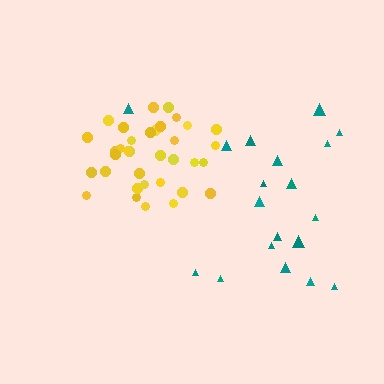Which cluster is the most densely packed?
Yellow.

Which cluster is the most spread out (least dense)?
Teal.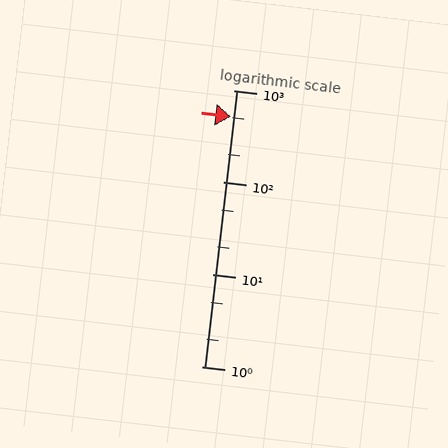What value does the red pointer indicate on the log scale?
The pointer indicates approximately 520.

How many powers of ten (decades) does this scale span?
The scale spans 3 decades, from 1 to 1000.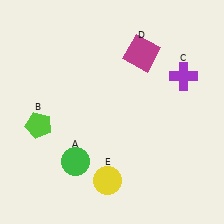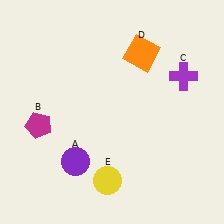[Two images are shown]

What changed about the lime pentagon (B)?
In Image 1, B is lime. In Image 2, it changed to magenta.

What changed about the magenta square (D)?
In Image 1, D is magenta. In Image 2, it changed to orange.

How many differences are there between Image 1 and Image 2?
There are 3 differences between the two images.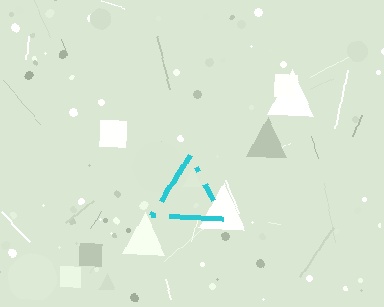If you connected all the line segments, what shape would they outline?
They would outline a triangle.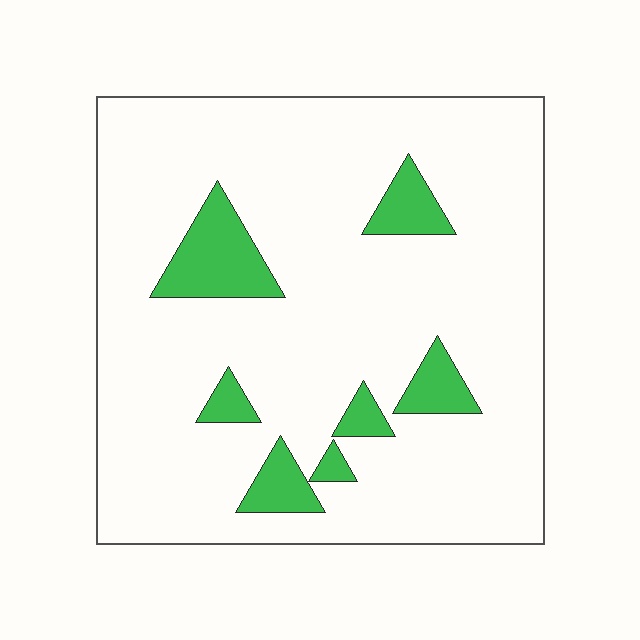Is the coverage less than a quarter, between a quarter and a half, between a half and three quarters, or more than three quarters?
Less than a quarter.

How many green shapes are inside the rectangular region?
7.